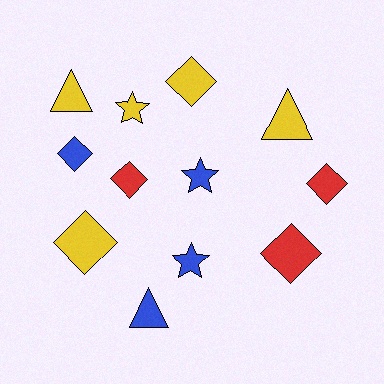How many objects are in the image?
There are 12 objects.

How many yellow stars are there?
There is 1 yellow star.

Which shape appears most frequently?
Diamond, with 6 objects.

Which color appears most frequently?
Yellow, with 5 objects.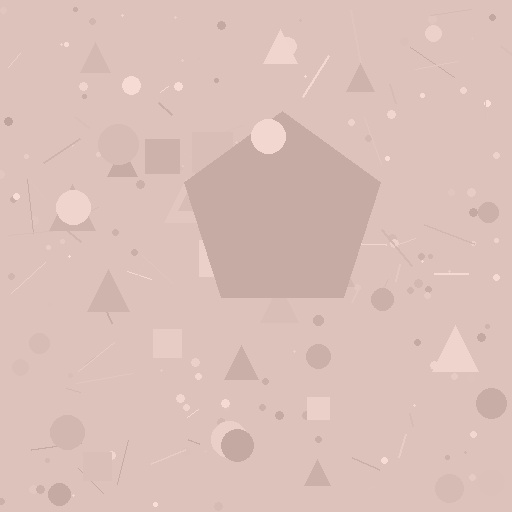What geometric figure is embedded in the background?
A pentagon is embedded in the background.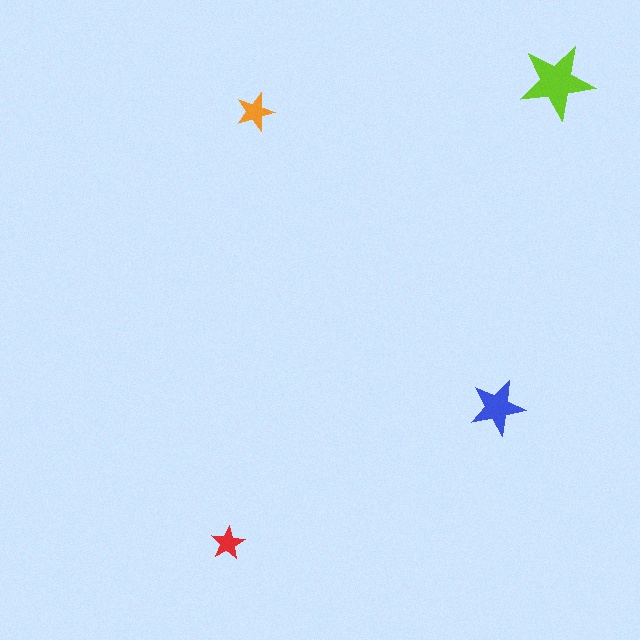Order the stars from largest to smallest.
the lime one, the blue one, the orange one, the red one.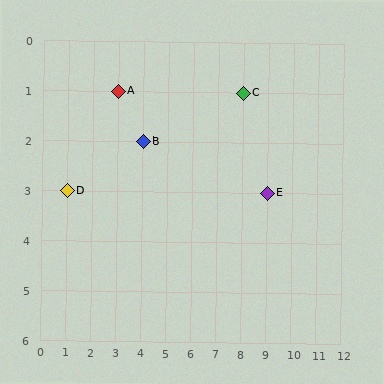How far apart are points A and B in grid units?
Points A and B are 1 column and 1 row apart (about 1.4 grid units diagonally).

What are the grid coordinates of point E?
Point E is at grid coordinates (9, 3).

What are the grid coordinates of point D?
Point D is at grid coordinates (1, 3).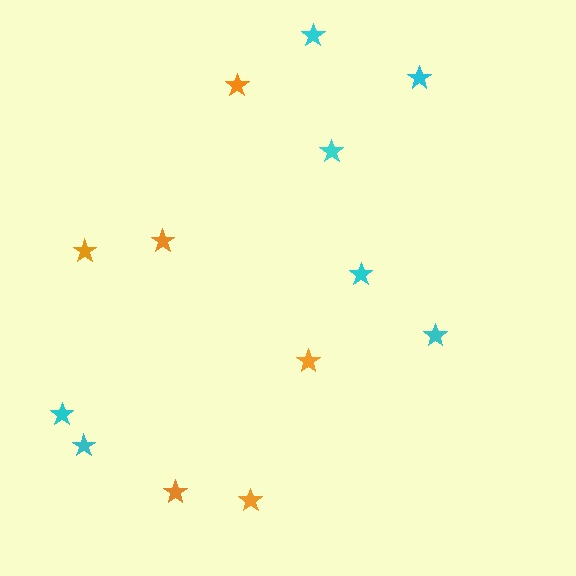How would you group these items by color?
There are 2 groups: one group of cyan stars (7) and one group of orange stars (6).